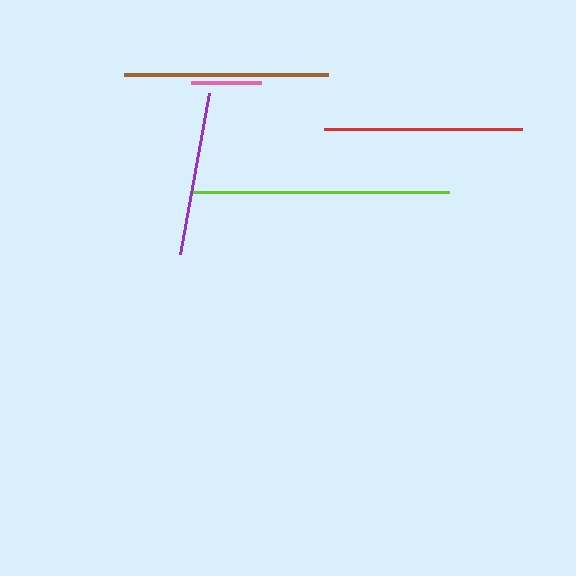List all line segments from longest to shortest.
From longest to shortest: lime, brown, red, purple, pink.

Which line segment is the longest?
The lime line is the longest at approximately 259 pixels.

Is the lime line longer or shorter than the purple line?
The lime line is longer than the purple line.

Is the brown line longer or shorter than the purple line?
The brown line is longer than the purple line.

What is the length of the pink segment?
The pink segment is approximately 70 pixels long.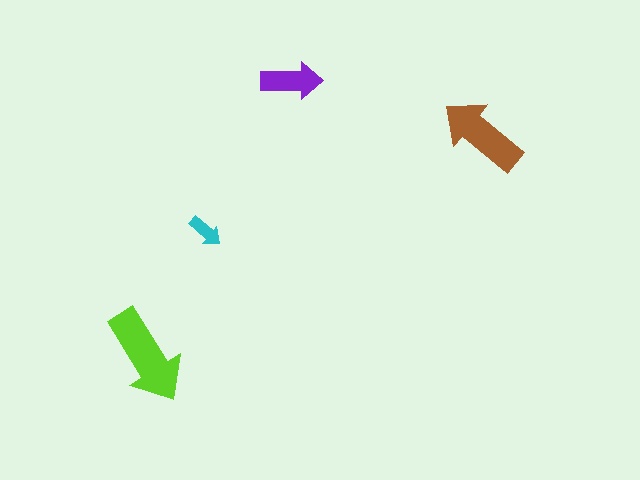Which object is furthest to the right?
The brown arrow is rightmost.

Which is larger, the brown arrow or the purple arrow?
The brown one.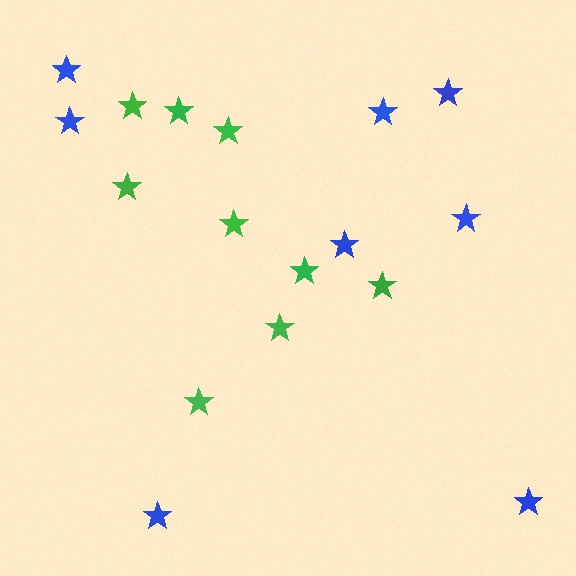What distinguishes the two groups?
There are 2 groups: one group of green stars (9) and one group of blue stars (8).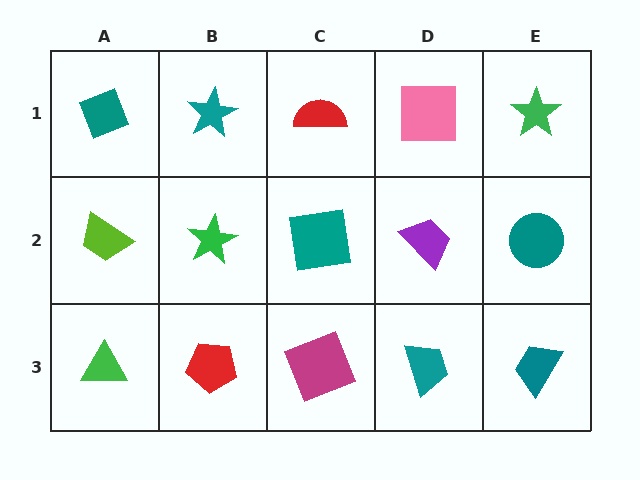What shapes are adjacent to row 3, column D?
A purple trapezoid (row 2, column D), a magenta square (row 3, column C), a teal trapezoid (row 3, column E).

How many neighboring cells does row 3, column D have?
3.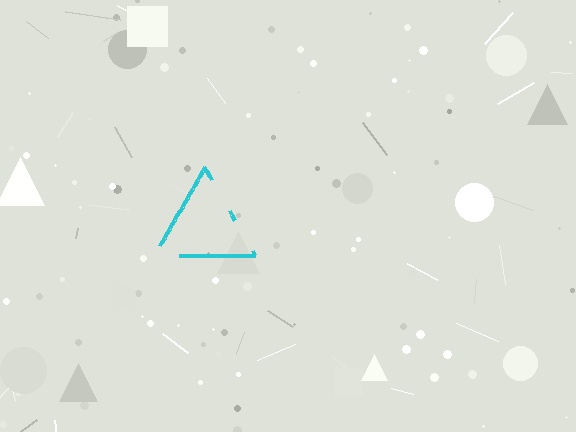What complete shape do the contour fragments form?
The contour fragments form a triangle.